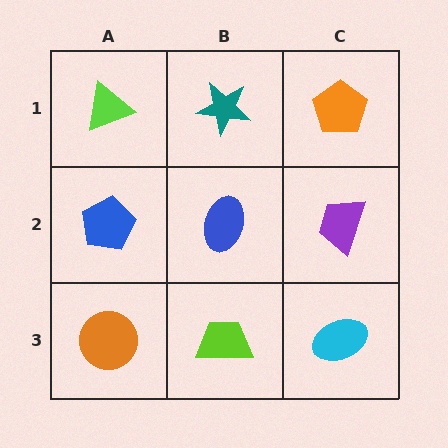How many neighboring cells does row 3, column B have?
3.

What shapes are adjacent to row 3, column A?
A blue pentagon (row 2, column A), a lime trapezoid (row 3, column B).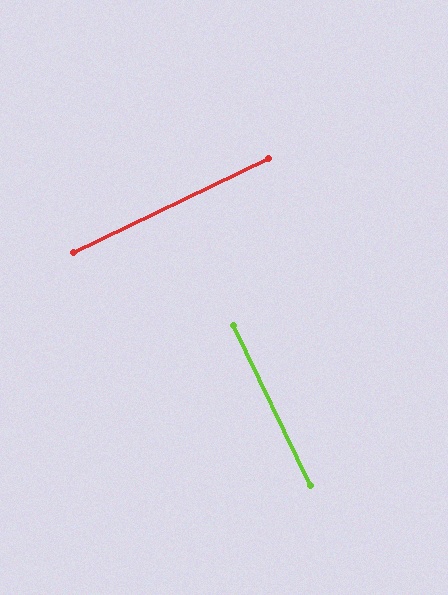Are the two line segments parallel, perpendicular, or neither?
Perpendicular — they meet at approximately 90°.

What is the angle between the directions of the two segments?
Approximately 90 degrees.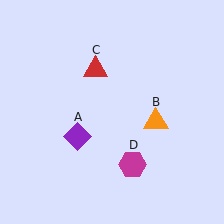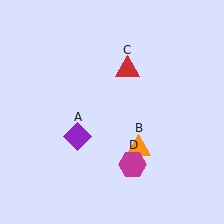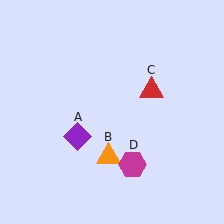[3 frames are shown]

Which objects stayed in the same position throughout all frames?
Purple diamond (object A) and magenta hexagon (object D) remained stationary.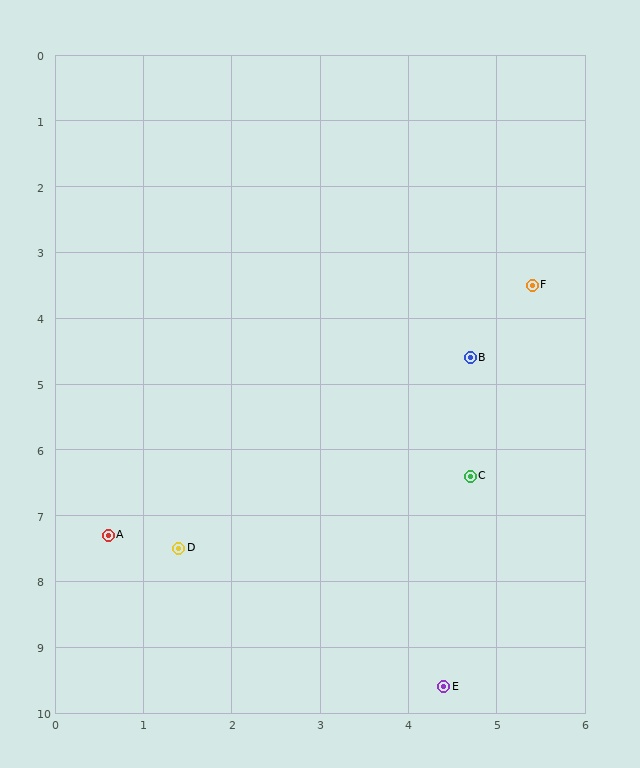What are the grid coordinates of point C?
Point C is at approximately (4.7, 6.4).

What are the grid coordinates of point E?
Point E is at approximately (4.4, 9.6).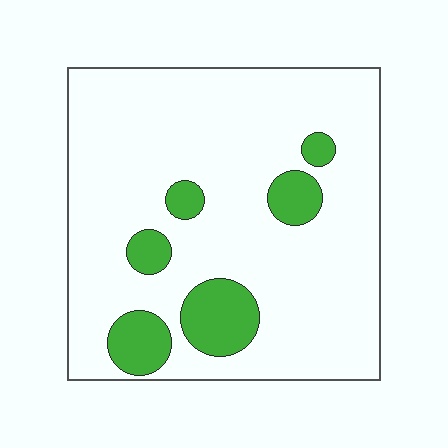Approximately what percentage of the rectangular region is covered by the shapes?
Approximately 15%.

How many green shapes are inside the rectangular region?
6.